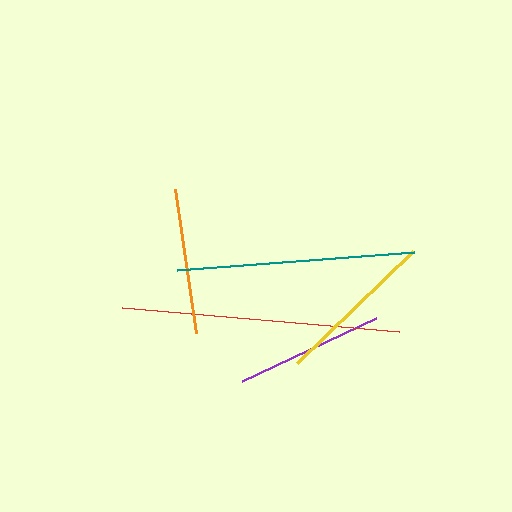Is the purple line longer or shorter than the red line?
The red line is longer than the purple line.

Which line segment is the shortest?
The orange line is the shortest at approximately 146 pixels.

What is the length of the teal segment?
The teal segment is approximately 238 pixels long.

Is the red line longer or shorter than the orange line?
The red line is longer than the orange line.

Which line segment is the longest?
The red line is the longest at approximately 279 pixels.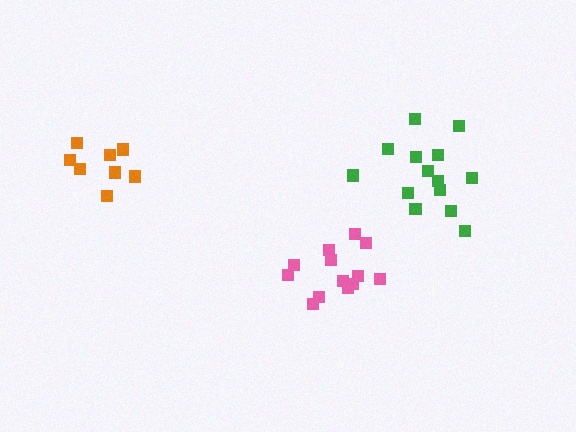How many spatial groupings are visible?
There are 3 spatial groupings.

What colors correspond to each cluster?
The clusters are colored: orange, pink, green.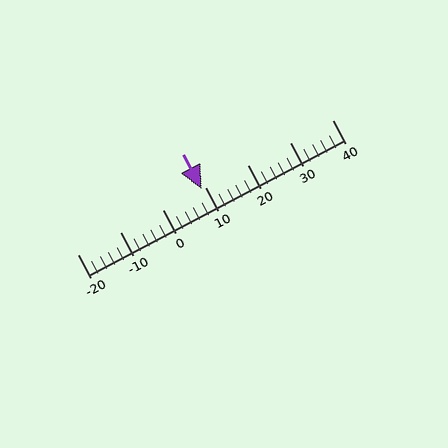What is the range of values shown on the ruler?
The ruler shows values from -20 to 40.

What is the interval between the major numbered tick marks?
The major tick marks are spaced 10 units apart.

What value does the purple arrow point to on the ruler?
The purple arrow points to approximately 9.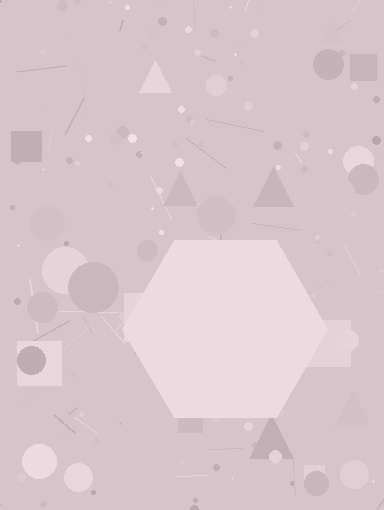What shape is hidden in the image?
A hexagon is hidden in the image.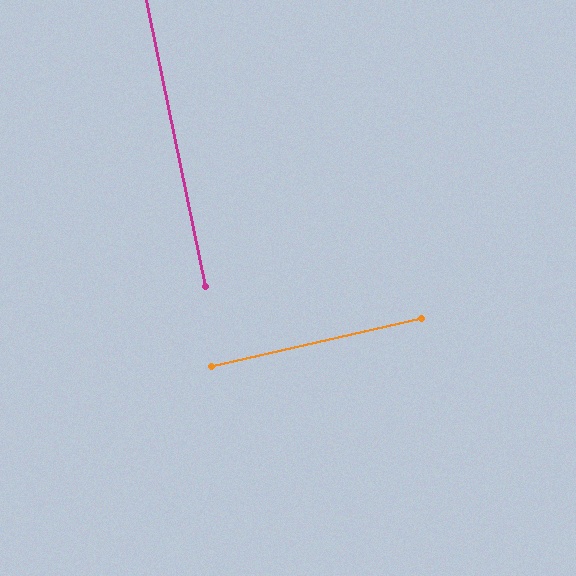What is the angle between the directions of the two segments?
Approximately 89 degrees.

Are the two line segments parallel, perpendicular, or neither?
Perpendicular — they meet at approximately 89°.